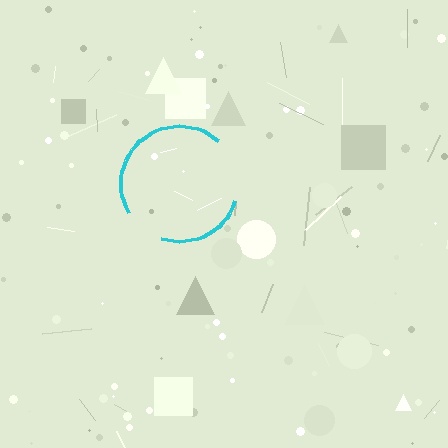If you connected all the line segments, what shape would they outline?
They would outline a circle.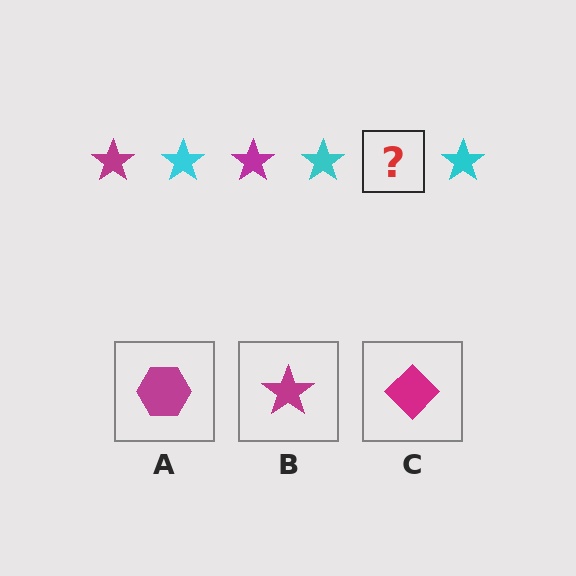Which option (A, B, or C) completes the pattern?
B.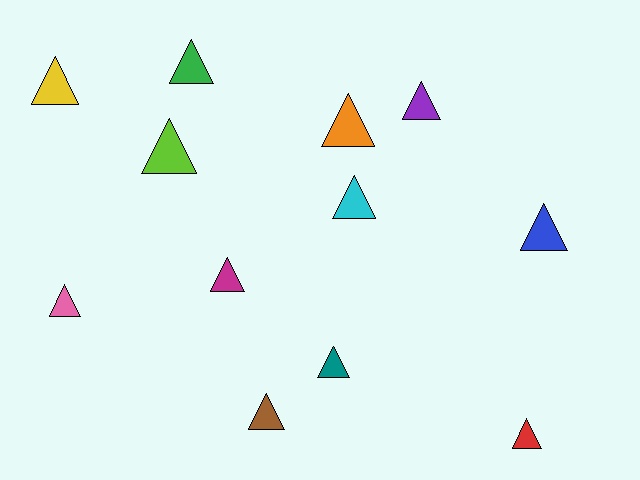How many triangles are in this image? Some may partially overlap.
There are 12 triangles.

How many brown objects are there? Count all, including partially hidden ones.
There is 1 brown object.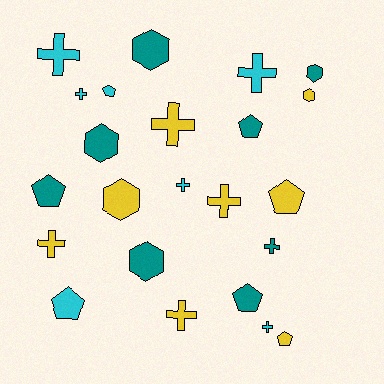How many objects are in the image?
There are 23 objects.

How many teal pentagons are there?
There are 3 teal pentagons.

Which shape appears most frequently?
Cross, with 10 objects.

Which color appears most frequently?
Teal, with 8 objects.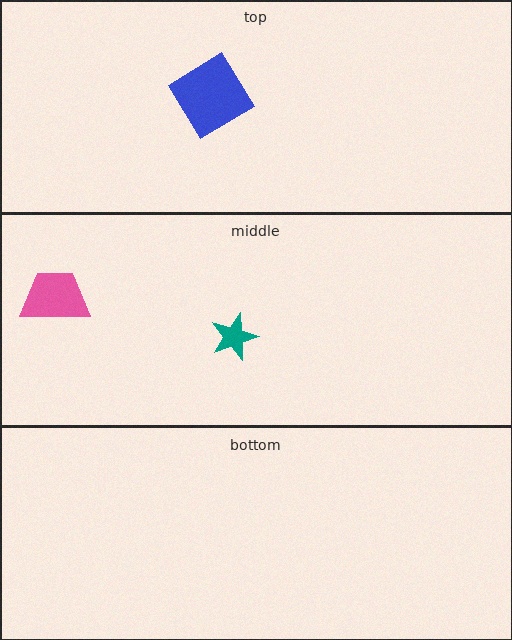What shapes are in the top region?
The blue diamond.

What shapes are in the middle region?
The teal star, the pink trapezoid.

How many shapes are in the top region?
1.